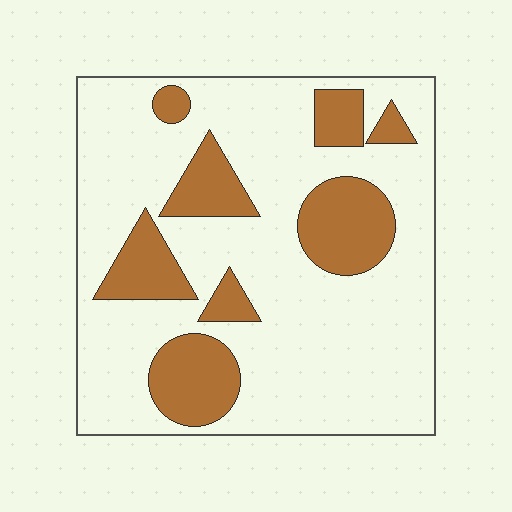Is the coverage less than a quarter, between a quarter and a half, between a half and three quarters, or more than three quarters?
Less than a quarter.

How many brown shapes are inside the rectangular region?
8.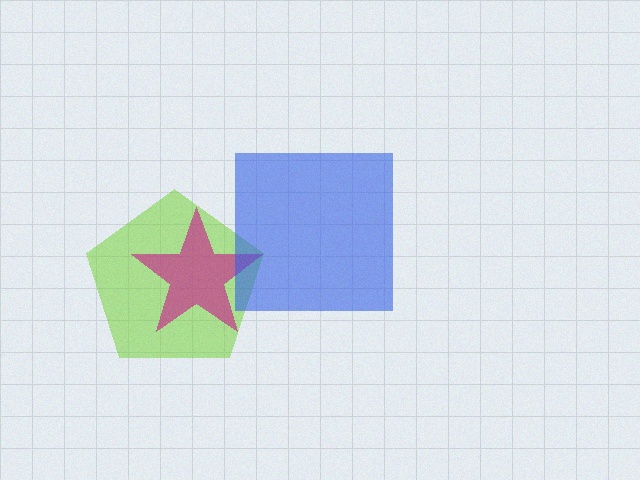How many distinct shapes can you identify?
There are 3 distinct shapes: a lime pentagon, a magenta star, a blue square.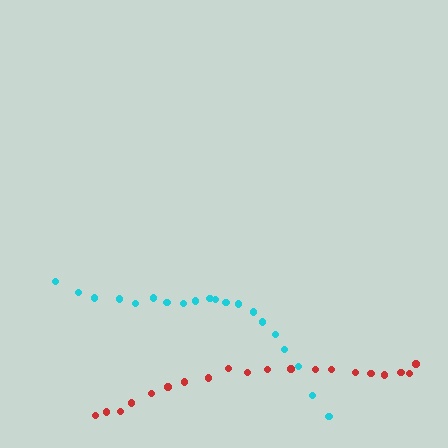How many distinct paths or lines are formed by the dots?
There are 2 distinct paths.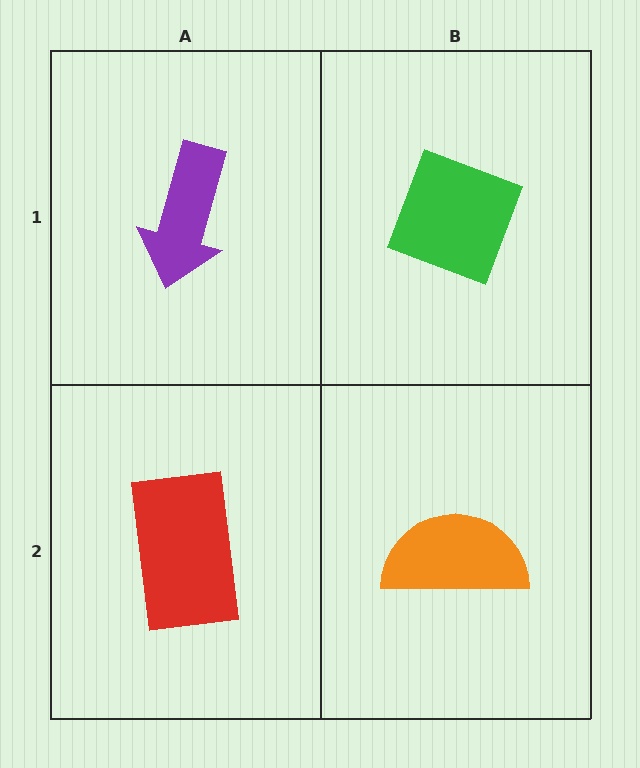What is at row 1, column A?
A purple arrow.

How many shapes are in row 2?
2 shapes.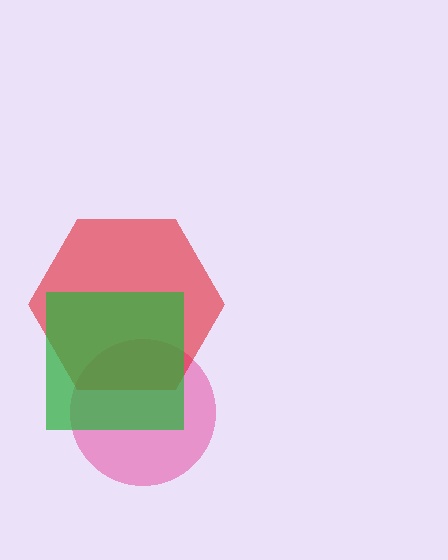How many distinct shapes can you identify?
There are 3 distinct shapes: a pink circle, a red hexagon, a green square.